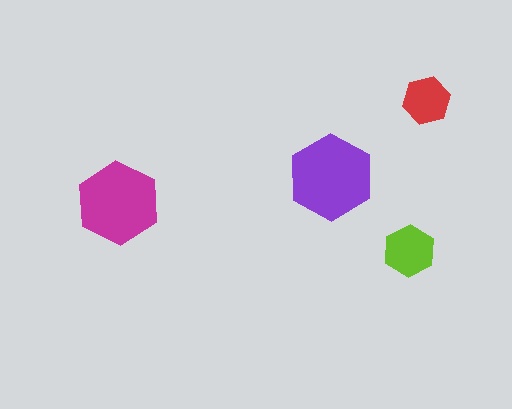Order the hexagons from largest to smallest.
the purple one, the magenta one, the lime one, the red one.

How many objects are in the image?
There are 4 objects in the image.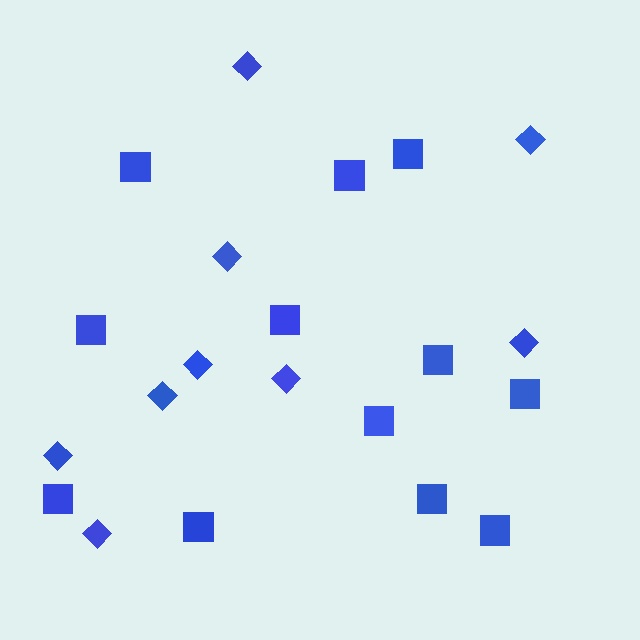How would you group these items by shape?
There are 2 groups: one group of diamonds (9) and one group of squares (12).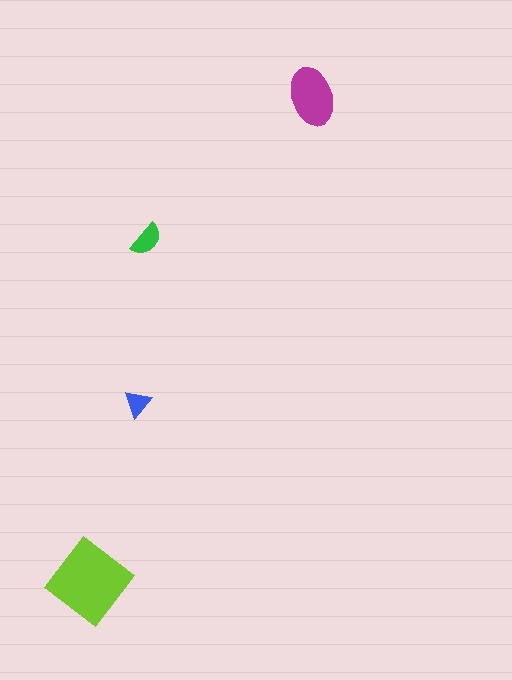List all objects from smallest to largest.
The blue triangle, the green semicircle, the magenta ellipse, the lime diamond.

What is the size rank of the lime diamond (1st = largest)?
1st.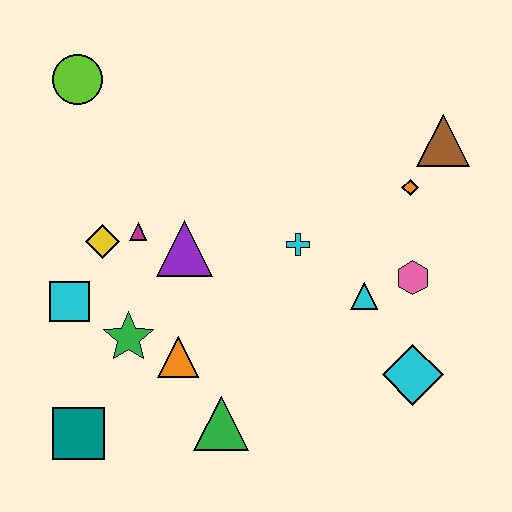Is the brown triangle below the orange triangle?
No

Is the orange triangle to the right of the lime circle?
Yes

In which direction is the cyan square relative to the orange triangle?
The cyan square is to the left of the orange triangle.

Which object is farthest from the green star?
The brown triangle is farthest from the green star.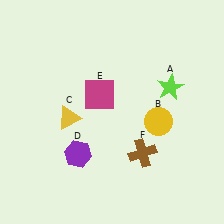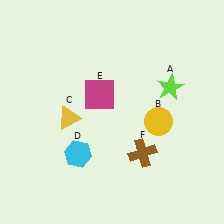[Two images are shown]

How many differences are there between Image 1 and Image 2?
There is 1 difference between the two images.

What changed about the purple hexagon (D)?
In Image 1, D is purple. In Image 2, it changed to cyan.